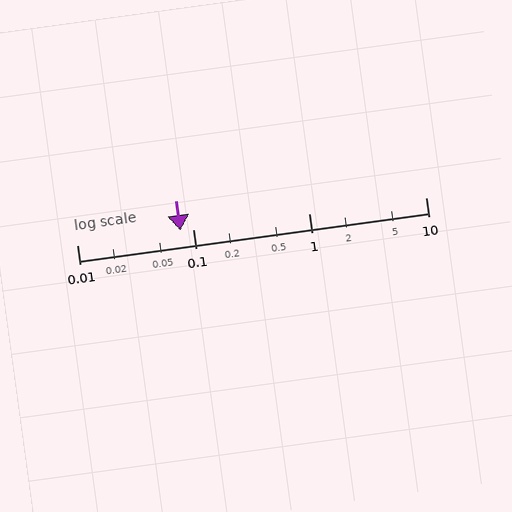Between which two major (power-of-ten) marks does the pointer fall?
The pointer is between 0.01 and 0.1.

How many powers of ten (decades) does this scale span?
The scale spans 3 decades, from 0.01 to 10.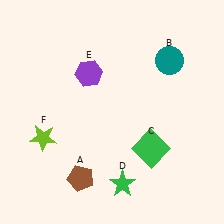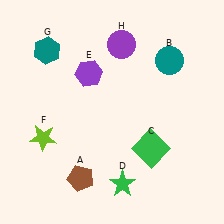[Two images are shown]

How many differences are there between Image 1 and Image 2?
There are 2 differences between the two images.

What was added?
A teal hexagon (G), a purple circle (H) were added in Image 2.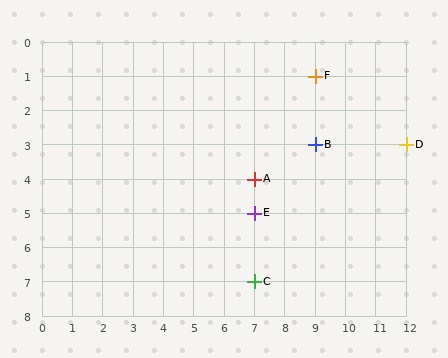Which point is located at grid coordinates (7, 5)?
Point E is at (7, 5).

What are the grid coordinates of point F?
Point F is at grid coordinates (9, 1).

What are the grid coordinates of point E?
Point E is at grid coordinates (7, 5).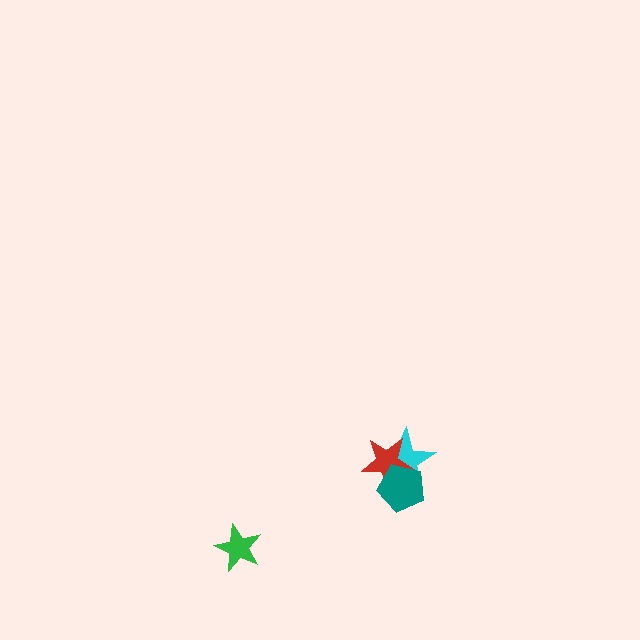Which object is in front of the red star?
The teal pentagon is in front of the red star.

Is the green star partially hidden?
No, no other shape covers it.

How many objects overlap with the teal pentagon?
2 objects overlap with the teal pentagon.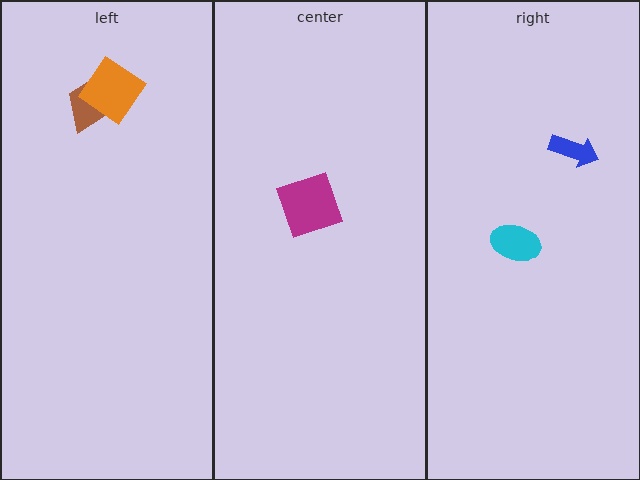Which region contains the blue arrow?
The right region.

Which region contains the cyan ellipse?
The right region.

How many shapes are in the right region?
2.